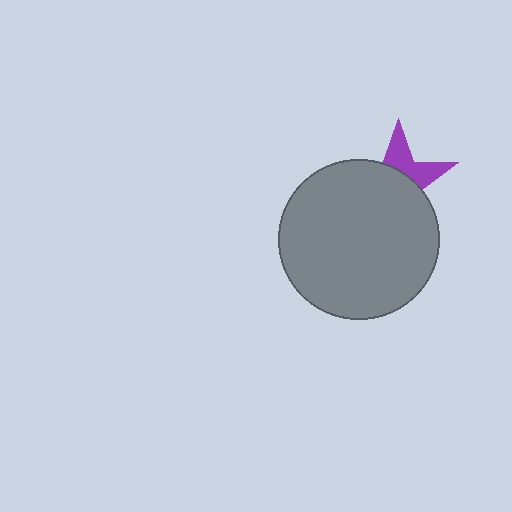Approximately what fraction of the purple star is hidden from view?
Roughly 66% of the purple star is hidden behind the gray circle.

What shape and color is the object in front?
The object in front is a gray circle.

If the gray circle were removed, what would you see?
You would see the complete purple star.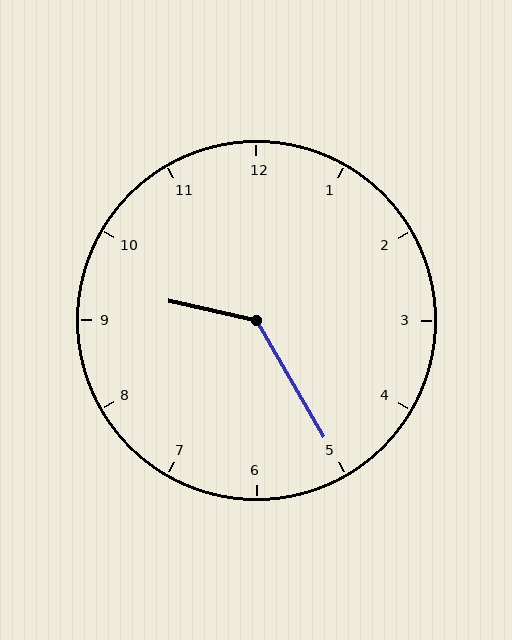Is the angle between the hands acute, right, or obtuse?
It is obtuse.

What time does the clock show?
9:25.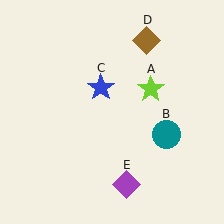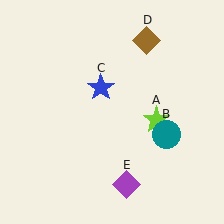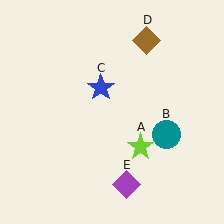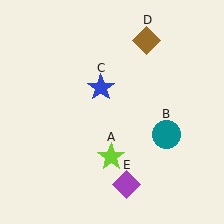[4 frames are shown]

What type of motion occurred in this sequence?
The lime star (object A) rotated clockwise around the center of the scene.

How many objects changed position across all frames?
1 object changed position: lime star (object A).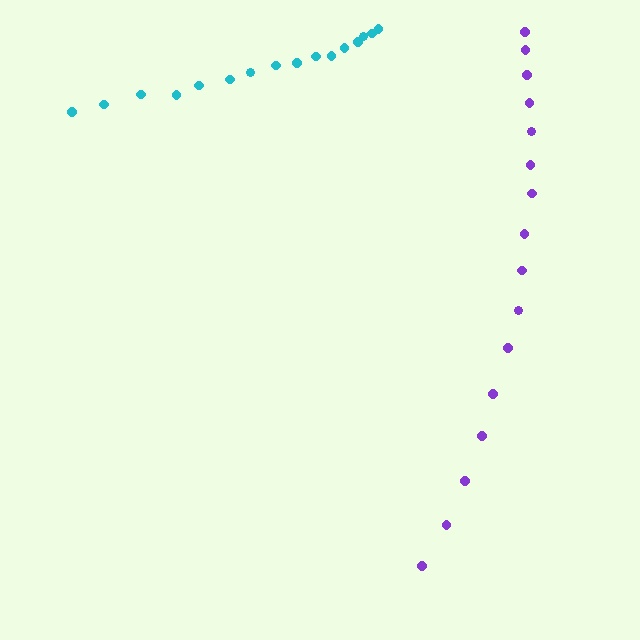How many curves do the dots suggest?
There are 2 distinct paths.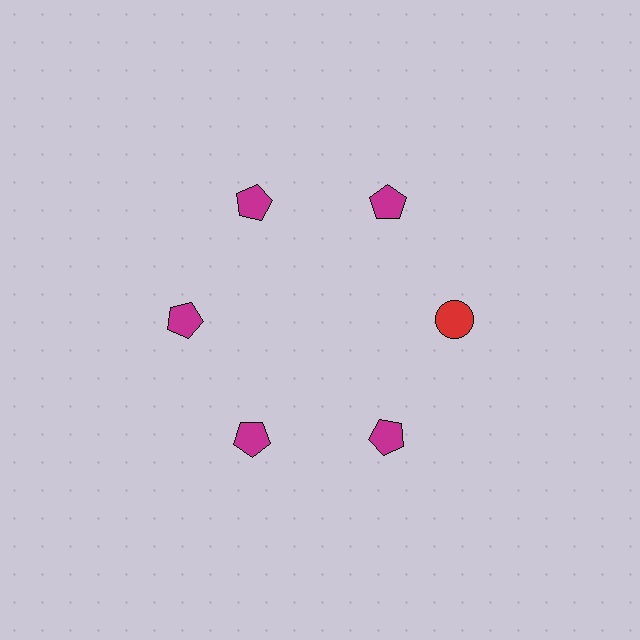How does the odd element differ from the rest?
It differs in both color (red instead of magenta) and shape (circle instead of pentagon).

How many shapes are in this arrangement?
There are 6 shapes arranged in a ring pattern.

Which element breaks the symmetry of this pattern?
The red circle at roughly the 3 o'clock position breaks the symmetry. All other shapes are magenta pentagons.